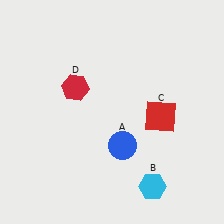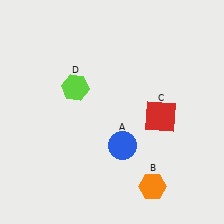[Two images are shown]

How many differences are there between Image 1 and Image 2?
There are 2 differences between the two images.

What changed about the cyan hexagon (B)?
In Image 1, B is cyan. In Image 2, it changed to orange.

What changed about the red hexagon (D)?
In Image 1, D is red. In Image 2, it changed to lime.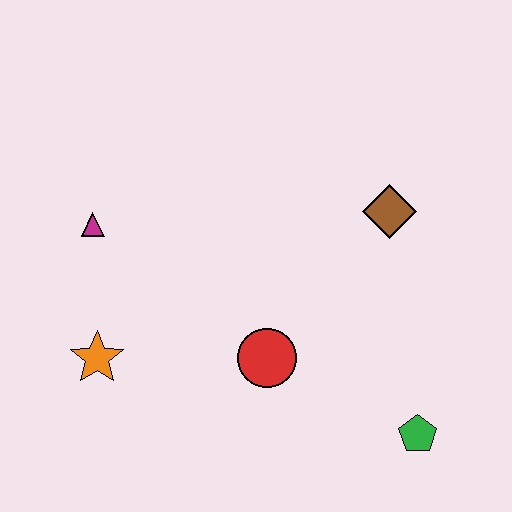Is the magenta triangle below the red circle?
No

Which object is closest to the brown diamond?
The red circle is closest to the brown diamond.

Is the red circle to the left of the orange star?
No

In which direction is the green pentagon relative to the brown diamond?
The green pentagon is below the brown diamond.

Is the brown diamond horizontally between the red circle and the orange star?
No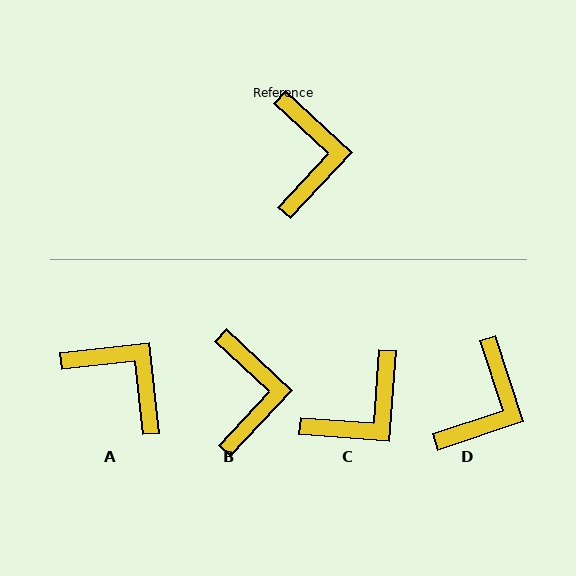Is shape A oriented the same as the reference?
No, it is off by about 49 degrees.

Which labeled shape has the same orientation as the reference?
B.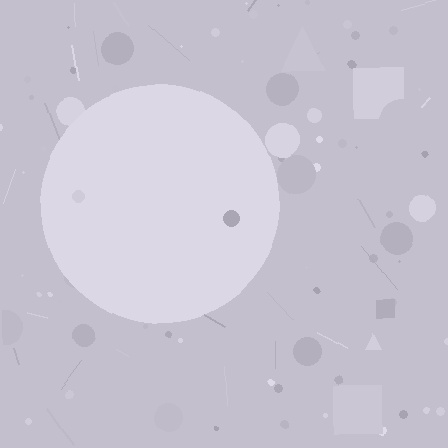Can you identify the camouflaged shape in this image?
The camouflaged shape is a circle.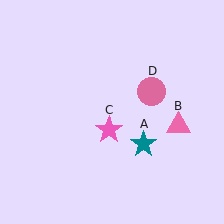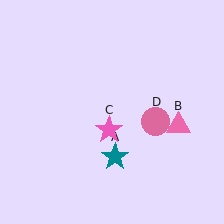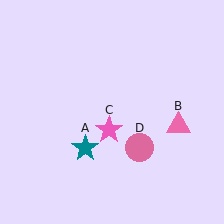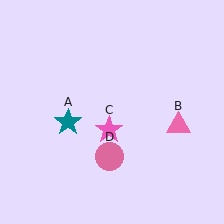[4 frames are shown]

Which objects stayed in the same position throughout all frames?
Pink triangle (object B) and pink star (object C) remained stationary.